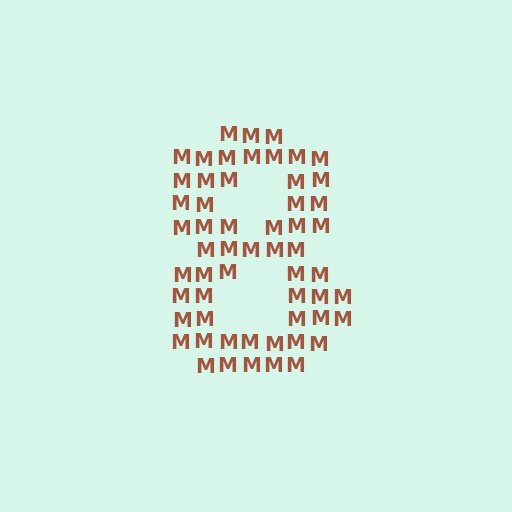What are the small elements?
The small elements are letter M's.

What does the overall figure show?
The overall figure shows the digit 8.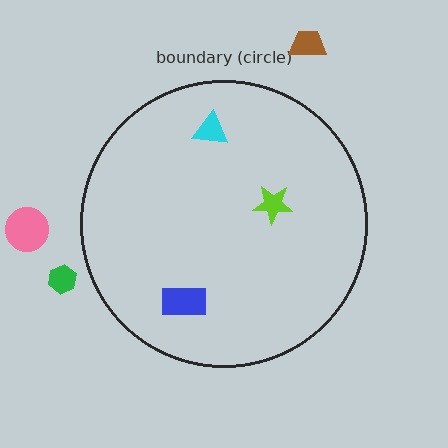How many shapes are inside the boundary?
3 inside, 3 outside.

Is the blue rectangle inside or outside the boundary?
Inside.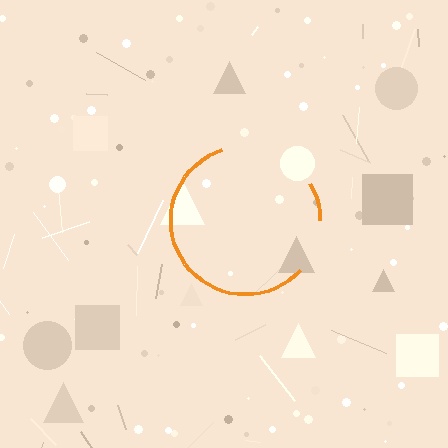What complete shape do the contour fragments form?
The contour fragments form a circle.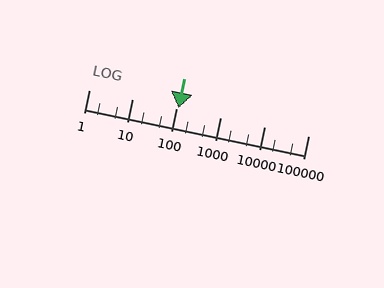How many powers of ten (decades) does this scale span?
The scale spans 5 decades, from 1 to 100000.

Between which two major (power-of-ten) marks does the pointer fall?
The pointer is between 100 and 1000.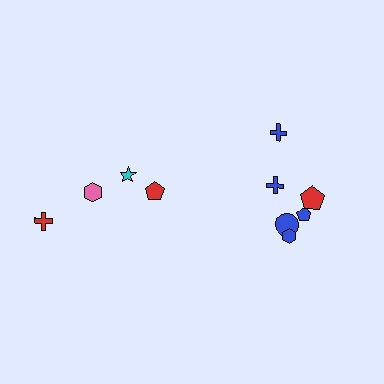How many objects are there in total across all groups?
There are 10 objects.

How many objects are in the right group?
There are 6 objects.